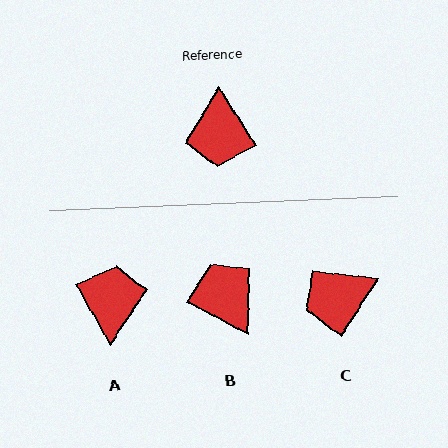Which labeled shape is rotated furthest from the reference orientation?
A, about 178 degrees away.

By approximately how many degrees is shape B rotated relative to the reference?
Approximately 150 degrees clockwise.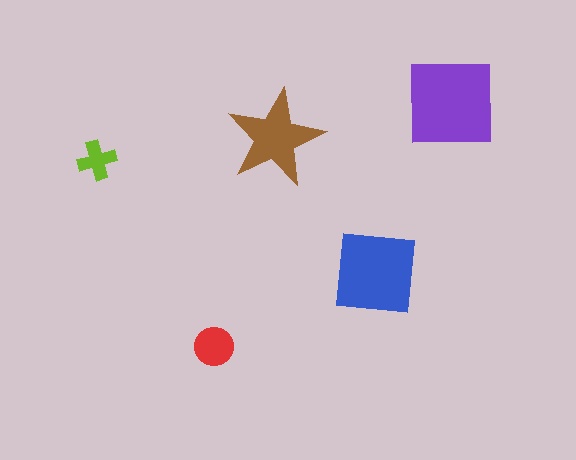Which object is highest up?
The purple square is topmost.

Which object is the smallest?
The lime cross.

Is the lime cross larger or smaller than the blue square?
Smaller.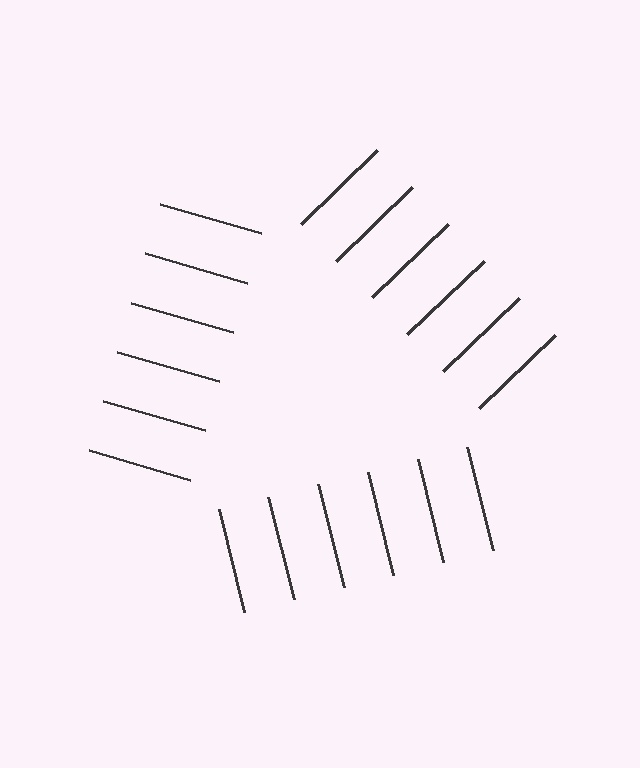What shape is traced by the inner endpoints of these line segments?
An illusory triangle — the line segments terminate on its edges but no continuous stroke is drawn.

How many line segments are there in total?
18 — 6 along each of the 3 edges.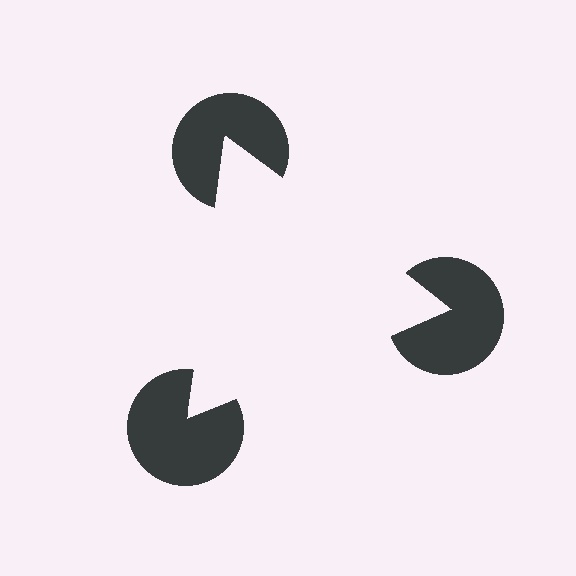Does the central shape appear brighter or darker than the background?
It typically appears slightly brighter than the background, even though no actual brightness change is drawn.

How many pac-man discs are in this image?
There are 3 — one at each vertex of the illusory triangle.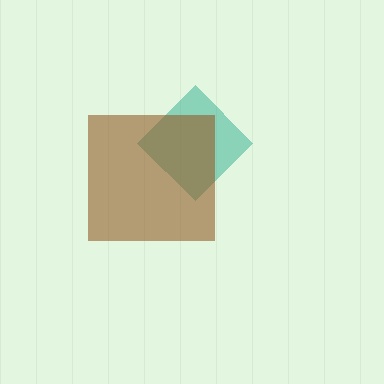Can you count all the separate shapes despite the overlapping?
Yes, there are 2 separate shapes.